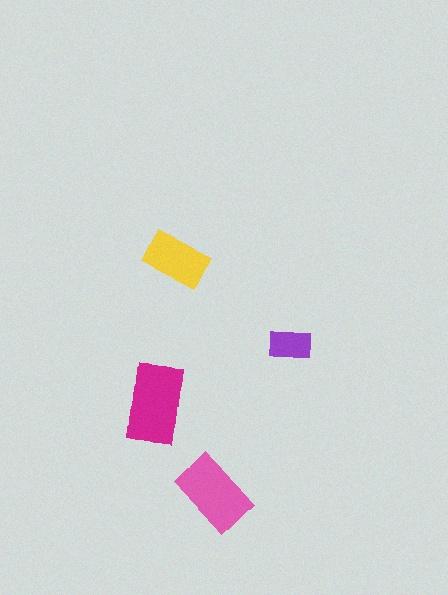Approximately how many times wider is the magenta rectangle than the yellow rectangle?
About 1.5 times wider.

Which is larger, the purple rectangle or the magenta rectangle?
The magenta one.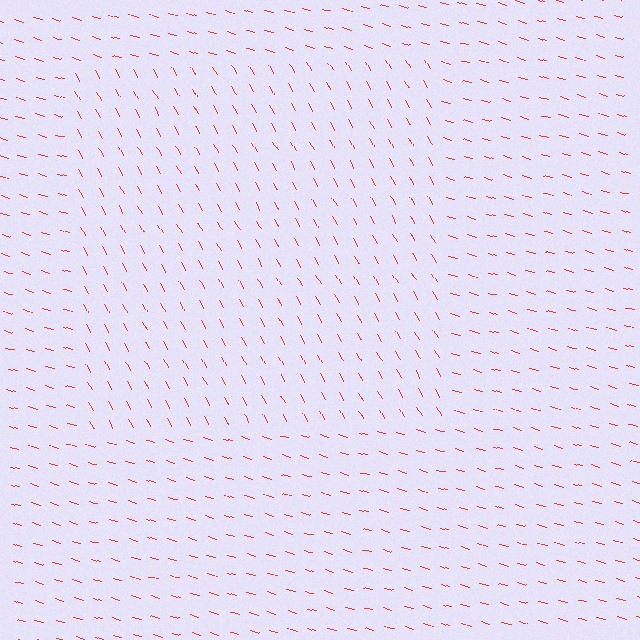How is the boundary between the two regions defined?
The boundary is defined purely by a change in line orientation (approximately 45 degrees difference). All lines are the same color and thickness.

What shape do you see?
I see a rectangle.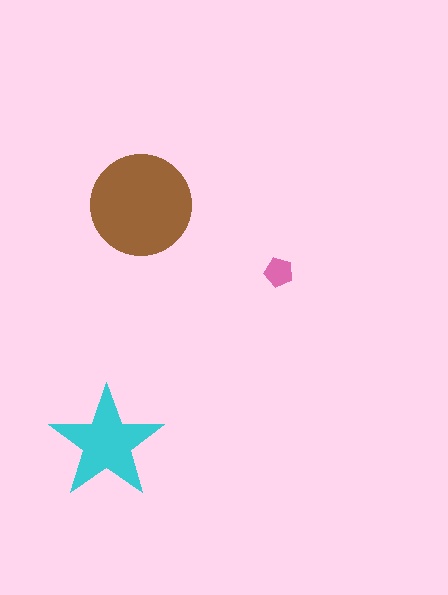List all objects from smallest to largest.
The pink pentagon, the cyan star, the brown circle.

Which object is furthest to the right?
The pink pentagon is rightmost.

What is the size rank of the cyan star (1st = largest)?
2nd.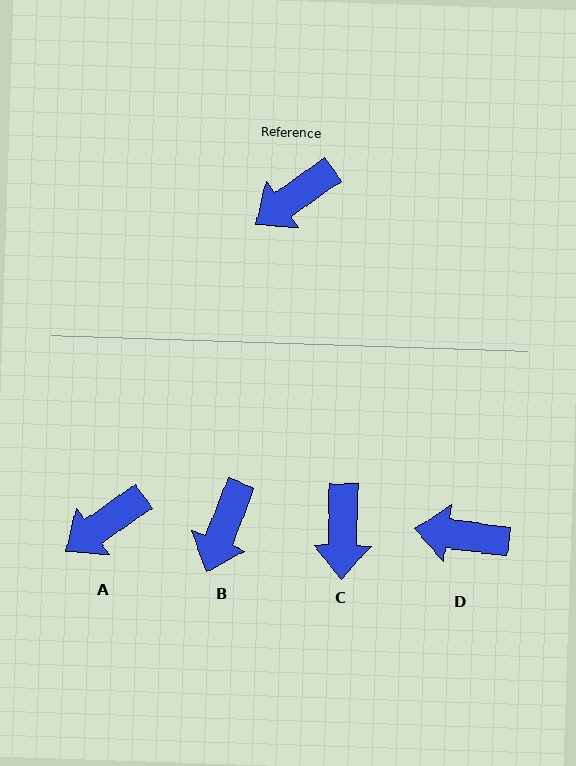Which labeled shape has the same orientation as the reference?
A.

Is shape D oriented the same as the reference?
No, it is off by about 43 degrees.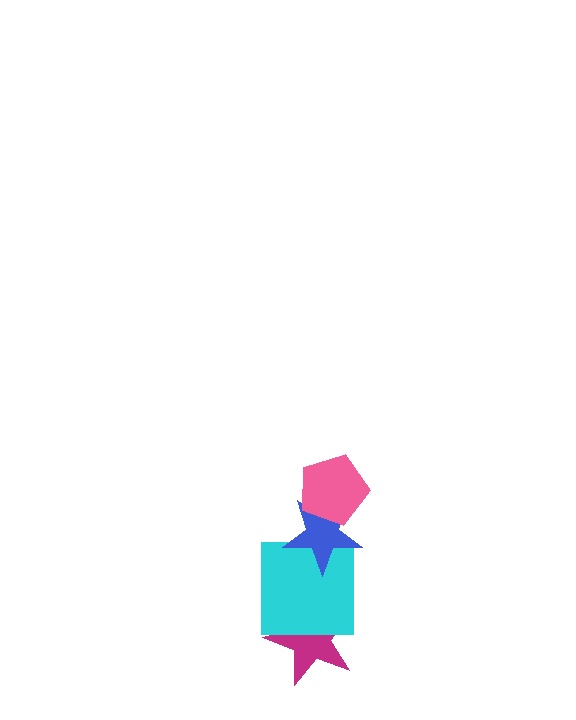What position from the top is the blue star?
The blue star is 2nd from the top.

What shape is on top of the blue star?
The pink pentagon is on top of the blue star.